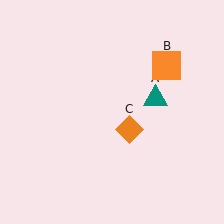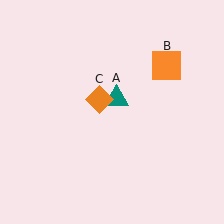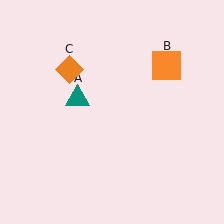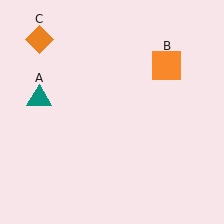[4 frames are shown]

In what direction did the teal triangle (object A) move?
The teal triangle (object A) moved left.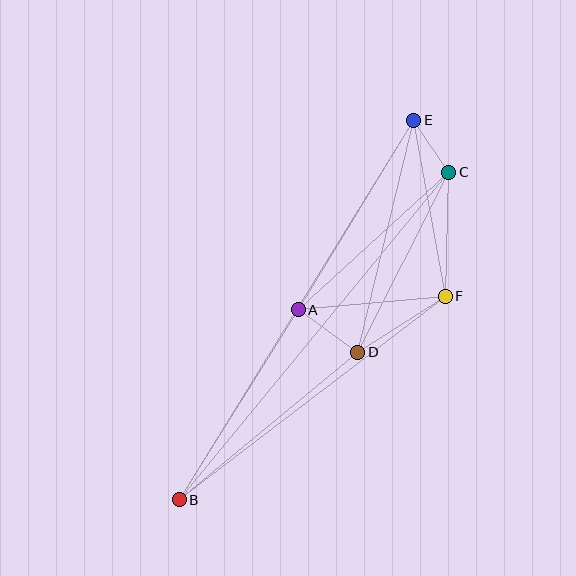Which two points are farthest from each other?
Points B and E are farthest from each other.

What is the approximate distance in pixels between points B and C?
The distance between B and C is approximately 425 pixels.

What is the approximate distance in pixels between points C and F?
The distance between C and F is approximately 124 pixels.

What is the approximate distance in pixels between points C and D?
The distance between C and D is approximately 202 pixels.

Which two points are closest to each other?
Points C and E are closest to each other.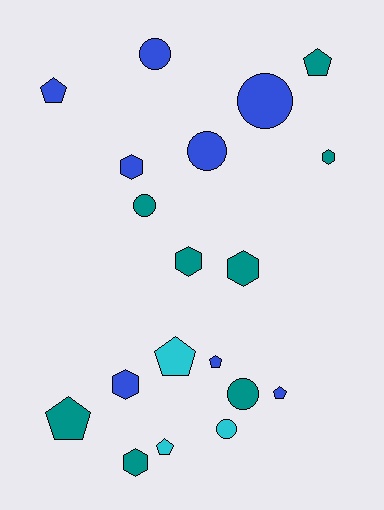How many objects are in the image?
There are 19 objects.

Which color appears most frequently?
Teal, with 8 objects.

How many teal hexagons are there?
There are 4 teal hexagons.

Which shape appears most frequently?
Pentagon, with 7 objects.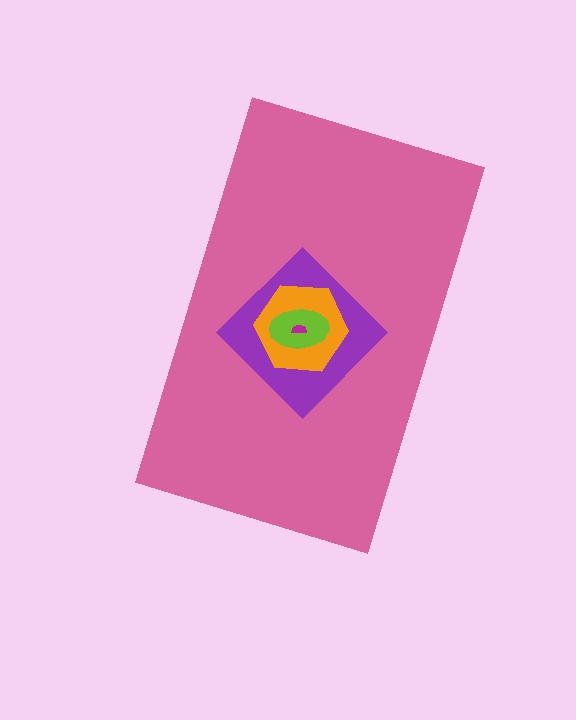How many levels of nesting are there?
5.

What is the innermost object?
The magenta semicircle.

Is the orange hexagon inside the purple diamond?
Yes.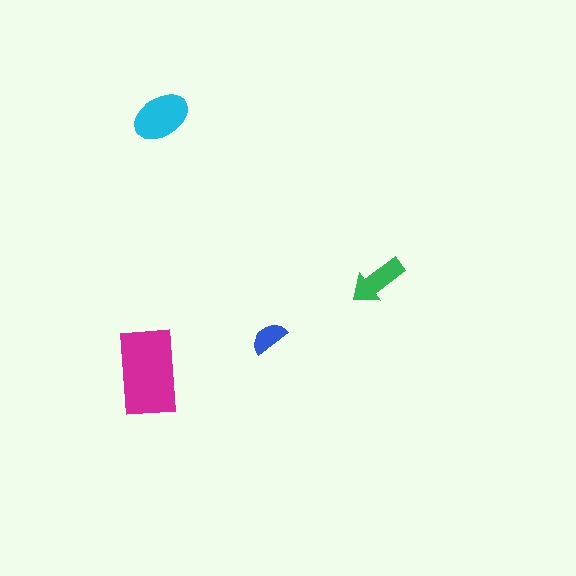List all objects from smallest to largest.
The blue semicircle, the green arrow, the cyan ellipse, the magenta rectangle.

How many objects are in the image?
There are 4 objects in the image.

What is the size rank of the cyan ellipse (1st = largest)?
2nd.